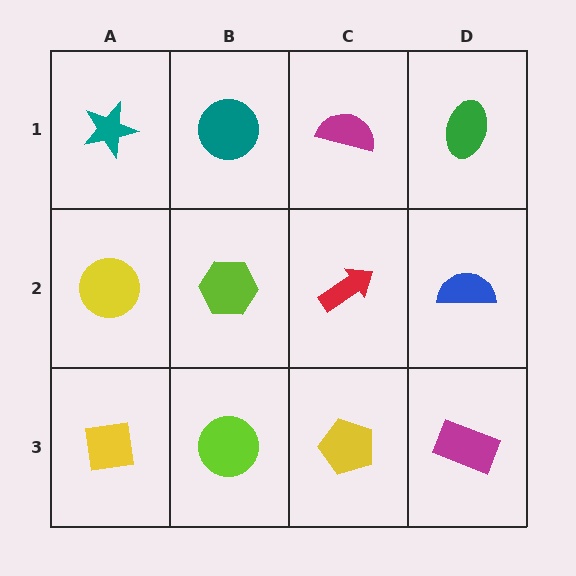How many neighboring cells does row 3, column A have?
2.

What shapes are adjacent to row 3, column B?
A lime hexagon (row 2, column B), a yellow square (row 3, column A), a yellow pentagon (row 3, column C).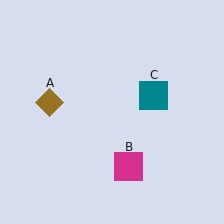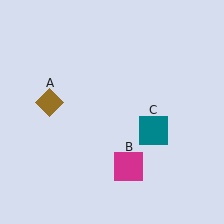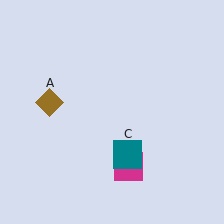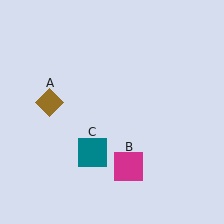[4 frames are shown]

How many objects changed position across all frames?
1 object changed position: teal square (object C).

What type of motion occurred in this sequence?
The teal square (object C) rotated clockwise around the center of the scene.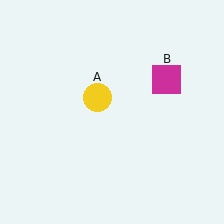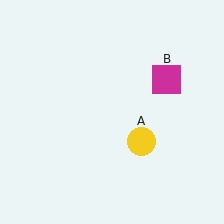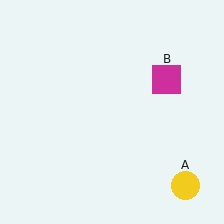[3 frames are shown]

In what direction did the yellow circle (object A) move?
The yellow circle (object A) moved down and to the right.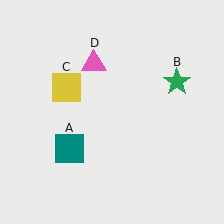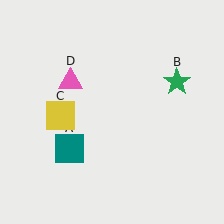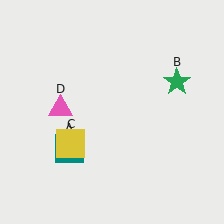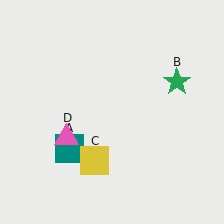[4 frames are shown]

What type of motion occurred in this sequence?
The yellow square (object C), pink triangle (object D) rotated counterclockwise around the center of the scene.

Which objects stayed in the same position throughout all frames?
Teal square (object A) and green star (object B) remained stationary.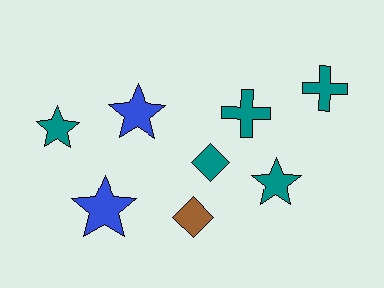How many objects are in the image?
There are 8 objects.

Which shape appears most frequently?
Star, with 4 objects.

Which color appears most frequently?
Teal, with 5 objects.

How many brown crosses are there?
There are no brown crosses.